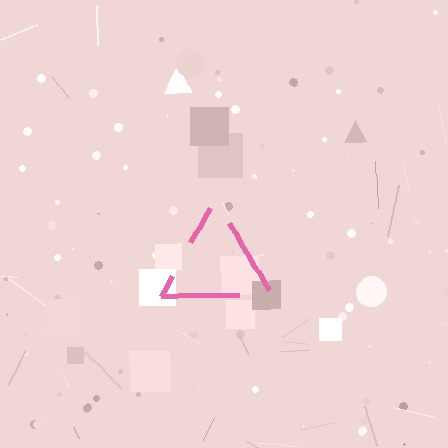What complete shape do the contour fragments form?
The contour fragments form a triangle.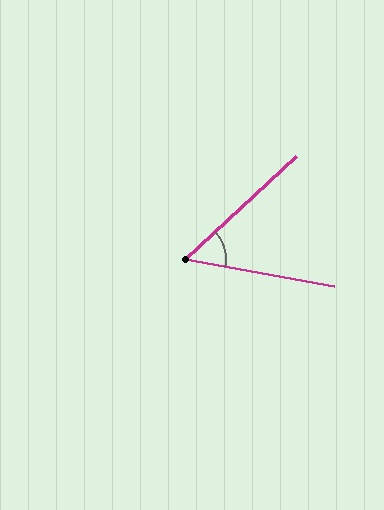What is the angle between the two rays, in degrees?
Approximately 53 degrees.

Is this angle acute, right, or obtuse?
It is acute.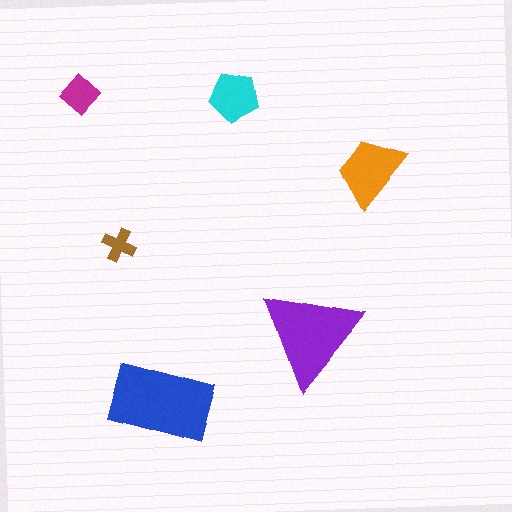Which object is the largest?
The blue rectangle.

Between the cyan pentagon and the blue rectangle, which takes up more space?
The blue rectangle.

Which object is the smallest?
The brown cross.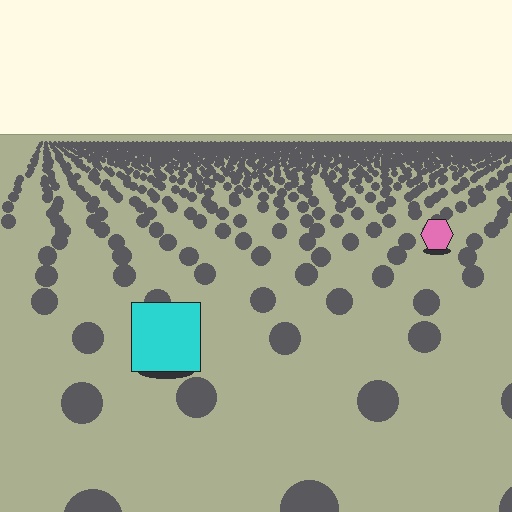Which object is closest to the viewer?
The cyan square is closest. The texture marks near it are larger and more spread out.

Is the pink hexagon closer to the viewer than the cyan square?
No. The cyan square is closer — you can tell from the texture gradient: the ground texture is coarser near it.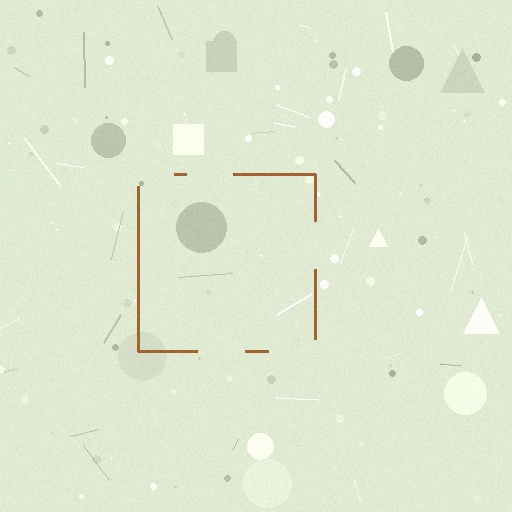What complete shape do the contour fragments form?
The contour fragments form a square.